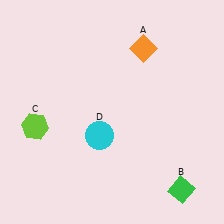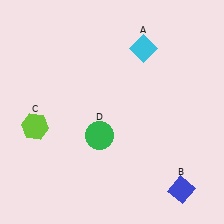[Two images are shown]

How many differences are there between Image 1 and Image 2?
There are 3 differences between the two images.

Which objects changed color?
A changed from orange to cyan. B changed from green to blue. D changed from cyan to green.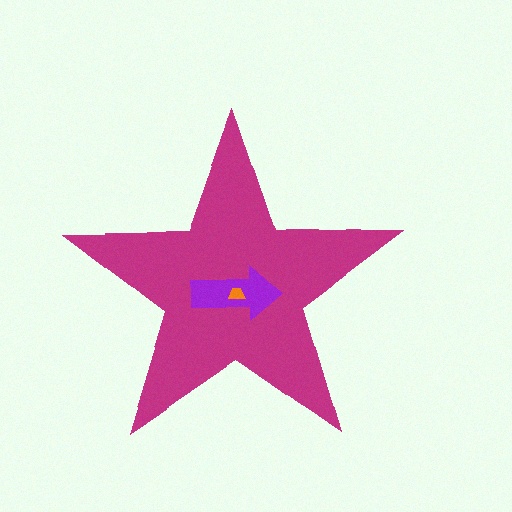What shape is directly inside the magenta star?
The purple arrow.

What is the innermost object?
The orange trapezoid.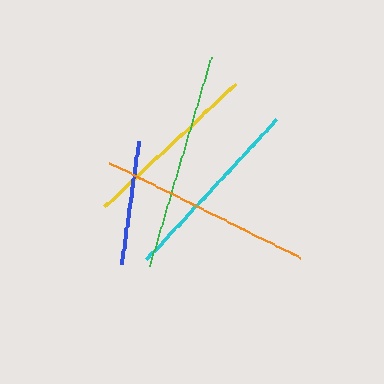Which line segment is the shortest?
The blue line is the shortest at approximately 125 pixels.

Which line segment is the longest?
The green line is the longest at approximately 219 pixels.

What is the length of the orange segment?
The orange segment is approximately 213 pixels long.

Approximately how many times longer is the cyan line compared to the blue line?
The cyan line is approximately 1.5 times the length of the blue line.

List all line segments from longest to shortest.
From longest to shortest: green, orange, cyan, yellow, blue.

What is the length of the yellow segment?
The yellow segment is approximately 180 pixels long.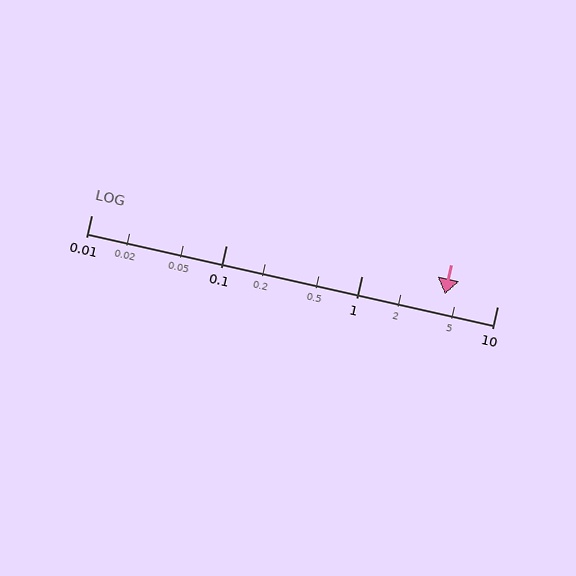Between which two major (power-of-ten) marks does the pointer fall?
The pointer is between 1 and 10.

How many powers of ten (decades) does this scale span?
The scale spans 3 decades, from 0.01 to 10.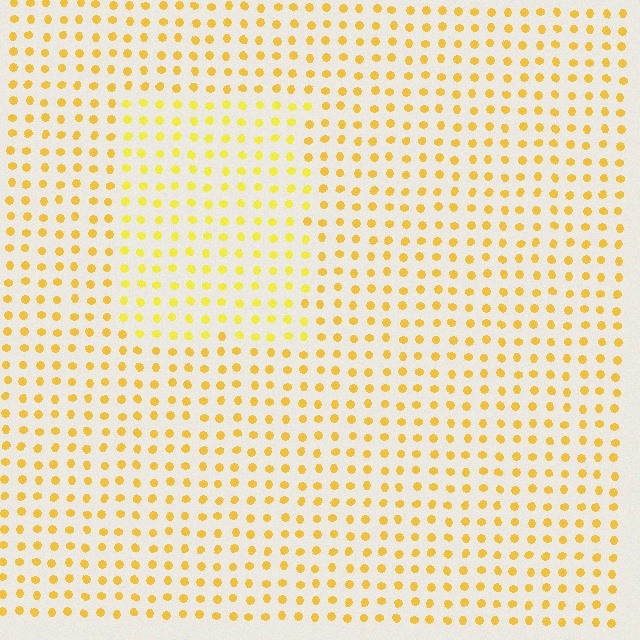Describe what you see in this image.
The image is filled with small yellow elements in a uniform arrangement. A rectangle-shaped region is visible where the elements are tinted to a slightly different hue, forming a subtle color boundary.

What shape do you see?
I see a rectangle.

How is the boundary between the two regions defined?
The boundary is defined purely by a slight shift in hue (about 15 degrees). Spacing, size, and orientation are identical on both sides.